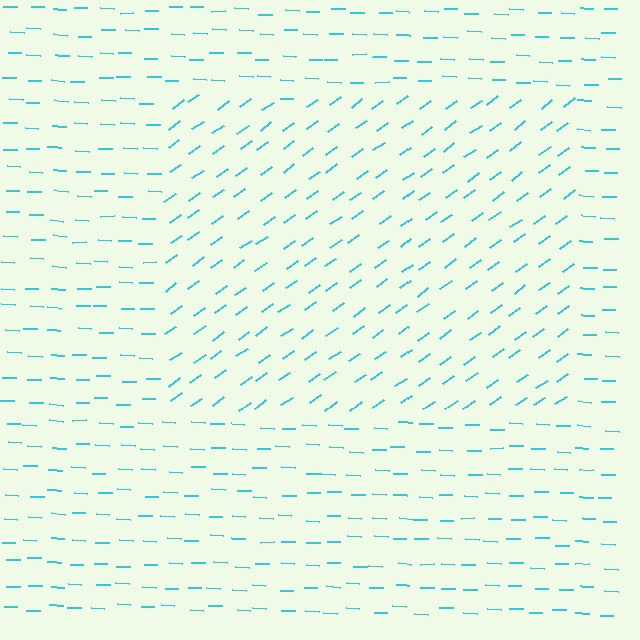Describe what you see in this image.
The image is filled with small cyan line segments. A rectangle region in the image has lines oriented differently from the surrounding lines, creating a visible texture boundary.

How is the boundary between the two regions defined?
The boundary is defined purely by a change in line orientation (approximately 38 degrees difference). All lines are the same color and thickness.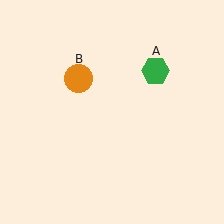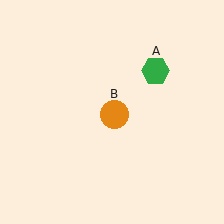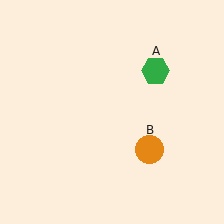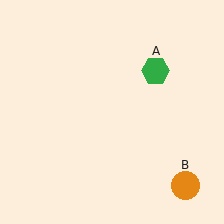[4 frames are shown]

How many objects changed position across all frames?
1 object changed position: orange circle (object B).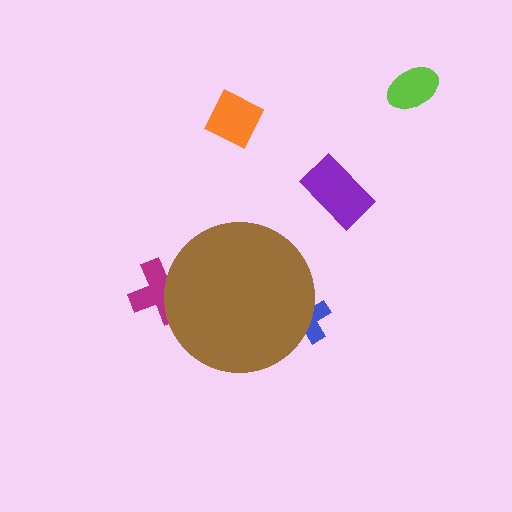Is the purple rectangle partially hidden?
No, the purple rectangle is fully visible.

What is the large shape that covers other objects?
A brown circle.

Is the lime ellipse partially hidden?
No, the lime ellipse is fully visible.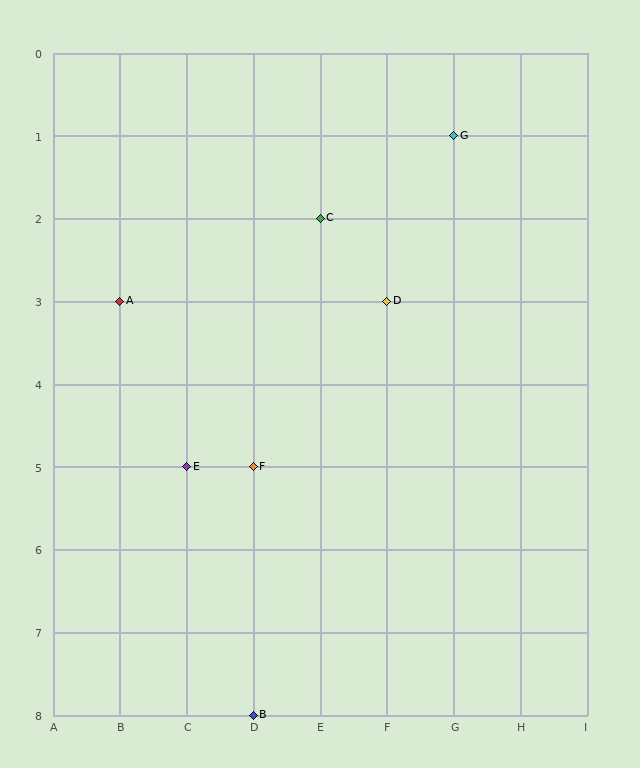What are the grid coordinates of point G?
Point G is at grid coordinates (G, 1).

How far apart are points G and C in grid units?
Points G and C are 2 columns and 1 row apart (about 2.2 grid units diagonally).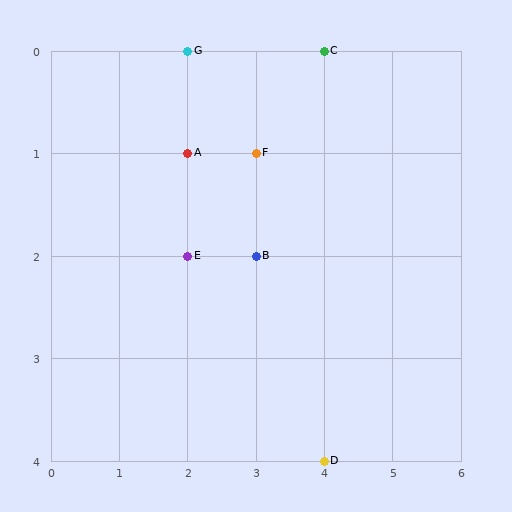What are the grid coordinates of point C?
Point C is at grid coordinates (4, 0).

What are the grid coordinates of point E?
Point E is at grid coordinates (2, 2).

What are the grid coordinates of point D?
Point D is at grid coordinates (4, 4).